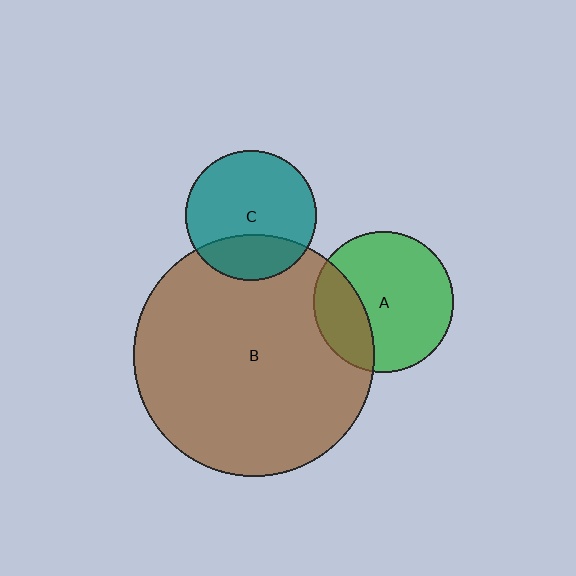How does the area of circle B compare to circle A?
Approximately 3.0 times.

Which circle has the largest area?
Circle B (brown).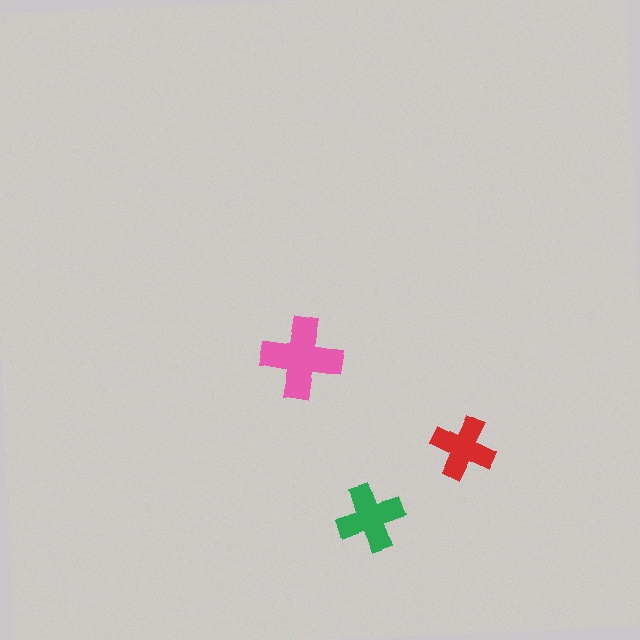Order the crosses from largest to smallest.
the pink one, the green one, the red one.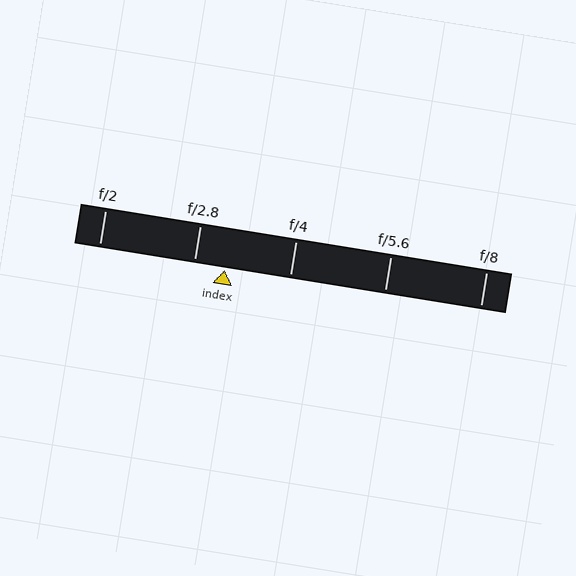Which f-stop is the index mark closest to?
The index mark is closest to f/2.8.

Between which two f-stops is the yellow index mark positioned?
The index mark is between f/2.8 and f/4.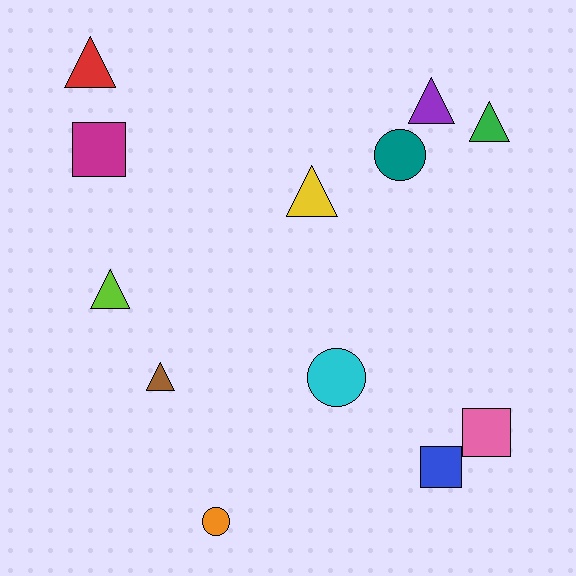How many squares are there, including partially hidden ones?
There are 3 squares.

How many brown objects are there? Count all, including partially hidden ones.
There is 1 brown object.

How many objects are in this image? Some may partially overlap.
There are 12 objects.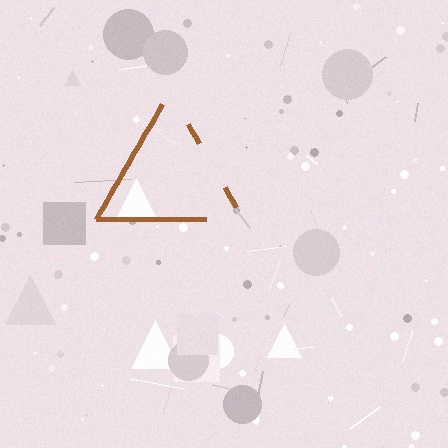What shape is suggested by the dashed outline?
The dashed outline suggests a triangle.